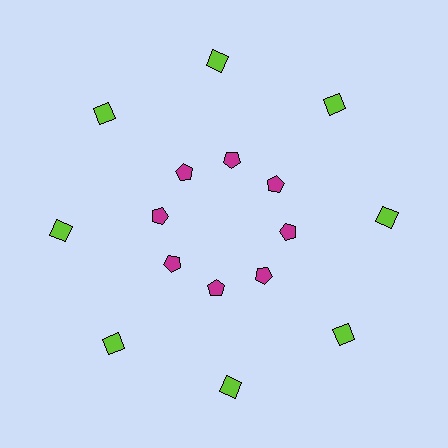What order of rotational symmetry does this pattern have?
This pattern has 8-fold rotational symmetry.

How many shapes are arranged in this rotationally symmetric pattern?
There are 16 shapes, arranged in 8 groups of 2.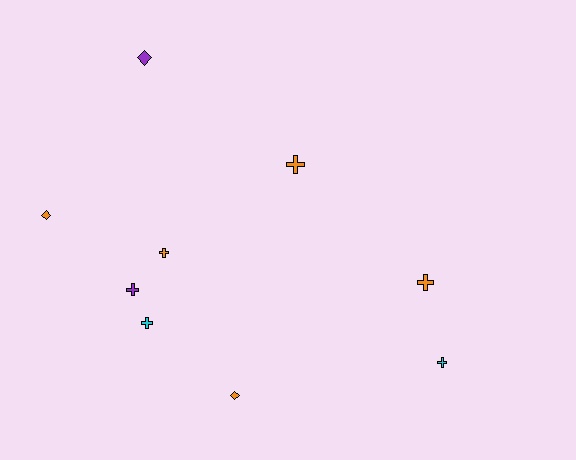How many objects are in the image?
There are 9 objects.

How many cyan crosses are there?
There are 2 cyan crosses.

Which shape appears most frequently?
Cross, with 6 objects.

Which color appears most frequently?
Orange, with 5 objects.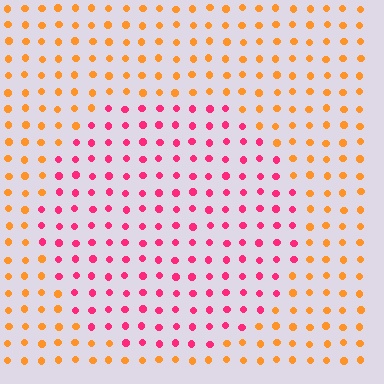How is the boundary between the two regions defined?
The boundary is defined purely by a slight shift in hue (about 54 degrees). Spacing, size, and orientation are identical on both sides.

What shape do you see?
I see a circle.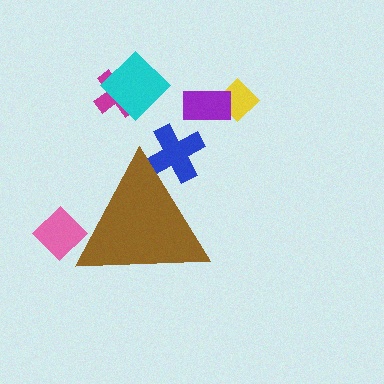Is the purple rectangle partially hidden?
No, the purple rectangle is fully visible.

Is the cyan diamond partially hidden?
No, the cyan diamond is fully visible.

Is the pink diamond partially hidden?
Yes, the pink diamond is partially hidden behind the brown triangle.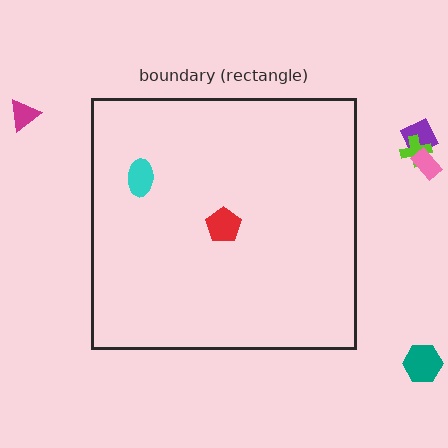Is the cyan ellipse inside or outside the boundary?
Inside.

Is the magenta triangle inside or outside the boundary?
Outside.